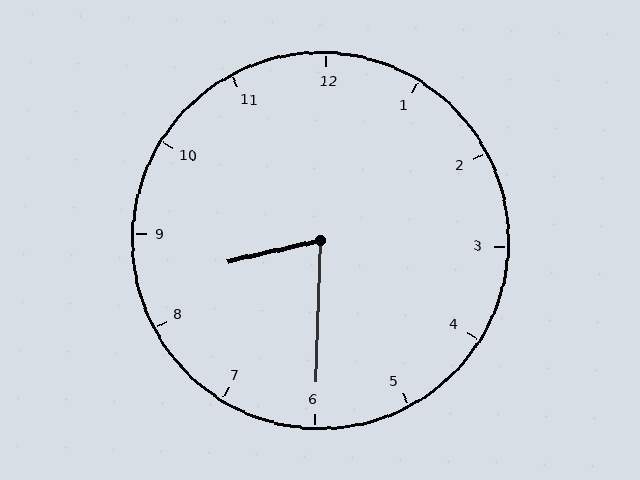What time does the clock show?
8:30.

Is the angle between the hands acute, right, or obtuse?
It is acute.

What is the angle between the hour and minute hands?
Approximately 75 degrees.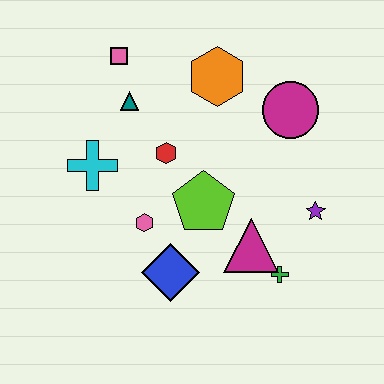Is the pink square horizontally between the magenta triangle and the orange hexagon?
No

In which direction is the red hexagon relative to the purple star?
The red hexagon is to the left of the purple star.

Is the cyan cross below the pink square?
Yes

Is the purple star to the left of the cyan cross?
No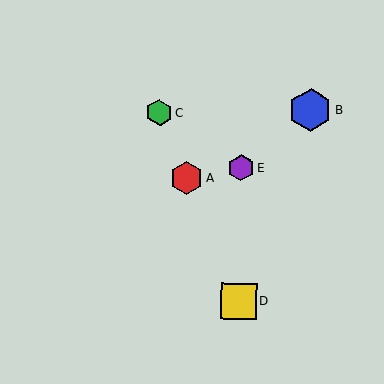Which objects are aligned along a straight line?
Objects A, C, D are aligned along a straight line.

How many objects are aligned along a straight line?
3 objects (A, C, D) are aligned along a straight line.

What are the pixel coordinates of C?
Object C is at (159, 113).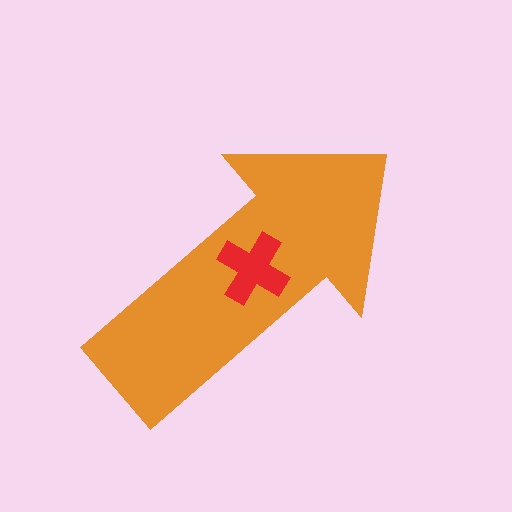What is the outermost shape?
The orange arrow.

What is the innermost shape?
The red cross.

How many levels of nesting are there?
2.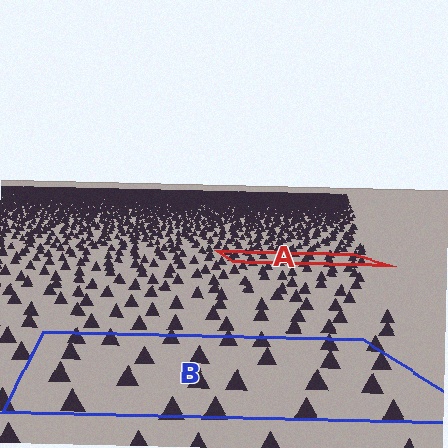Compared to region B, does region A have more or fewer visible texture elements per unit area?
Region A has more texture elements per unit area — they are packed more densely because it is farther away.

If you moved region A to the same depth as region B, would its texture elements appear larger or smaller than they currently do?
They would appear larger. At a closer depth, the same texture elements are projected at a bigger on-screen size.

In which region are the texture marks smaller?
The texture marks are smaller in region A, because it is farther away.